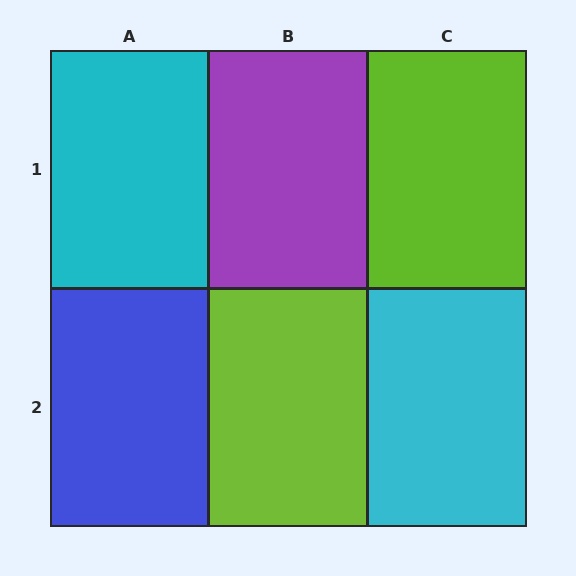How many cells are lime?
2 cells are lime.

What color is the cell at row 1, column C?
Lime.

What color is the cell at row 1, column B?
Purple.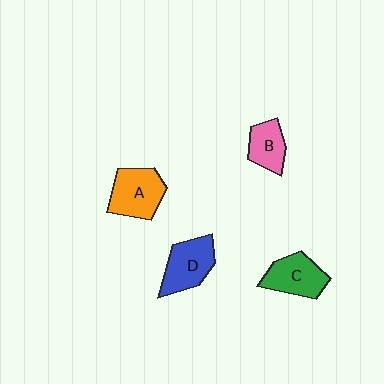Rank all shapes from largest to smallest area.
From largest to smallest: A (orange), D (blue), C (green), B (pink).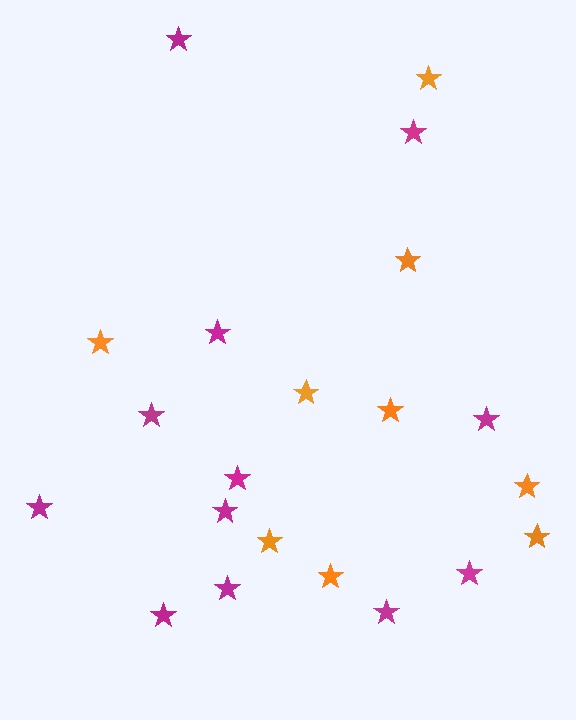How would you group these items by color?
There are 2 groups: one group of magenta stars (12) and one group of orange stars (9).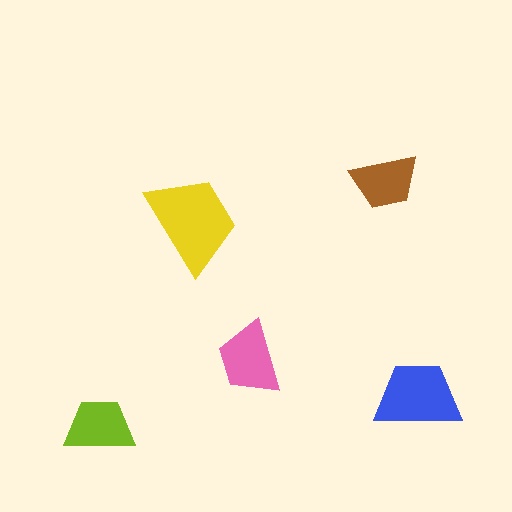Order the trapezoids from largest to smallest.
the yellow one, the blue one, the pink one, the lime one, the brown one.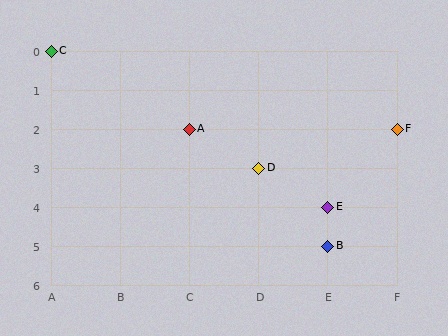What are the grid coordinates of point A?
Point A is at grid coordinates (C, 2).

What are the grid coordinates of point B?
Point B is at grid coordinates (E, 5).